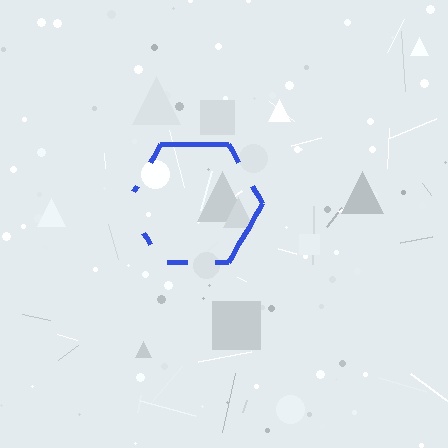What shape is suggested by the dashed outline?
The dashed outline suggests a hexagon.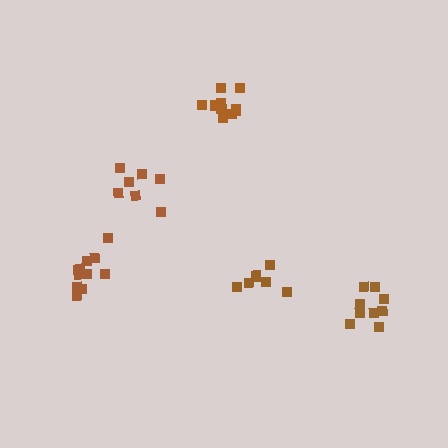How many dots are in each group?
Group 1: 10 dots, Group 2: 7 dots, Group 3: 9 dots, Group 4: 7 dots, Group 5: 11 dots (44 total).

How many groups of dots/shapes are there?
There are 5 groups.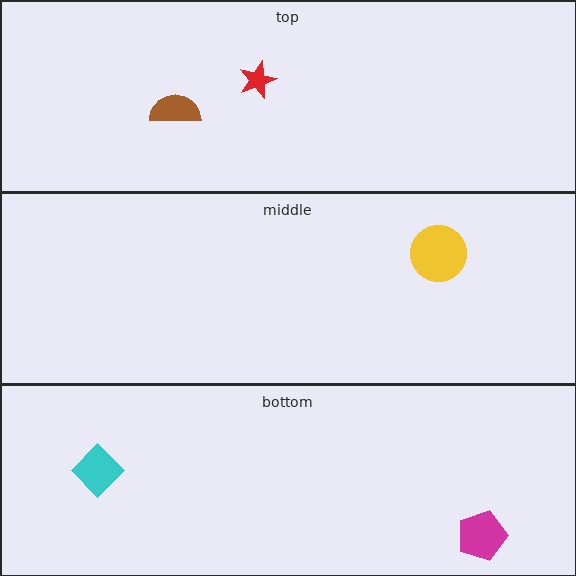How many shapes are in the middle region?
1.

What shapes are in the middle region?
The yellow circle.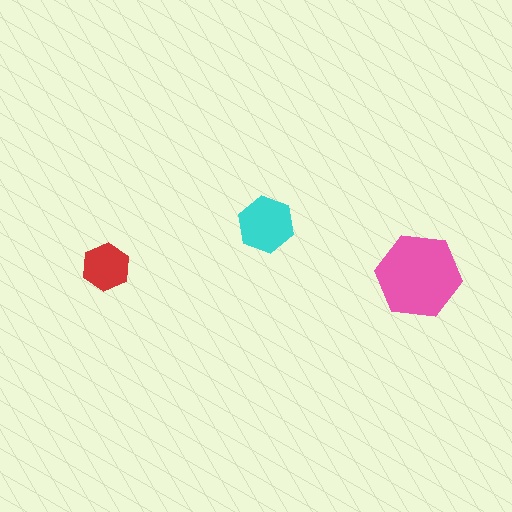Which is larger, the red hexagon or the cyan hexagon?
The cyan one.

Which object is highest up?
The cyan hexagon is topmost.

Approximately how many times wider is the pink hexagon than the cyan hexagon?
About 1.5 times wider.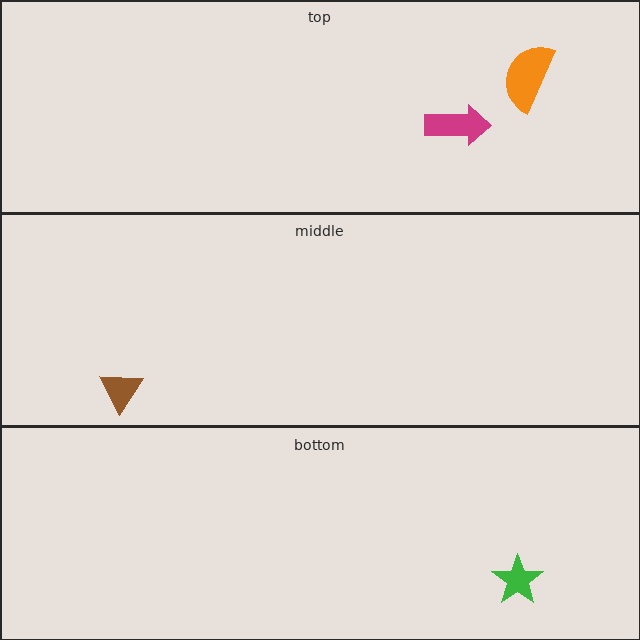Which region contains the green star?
The bottom region.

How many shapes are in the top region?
2.